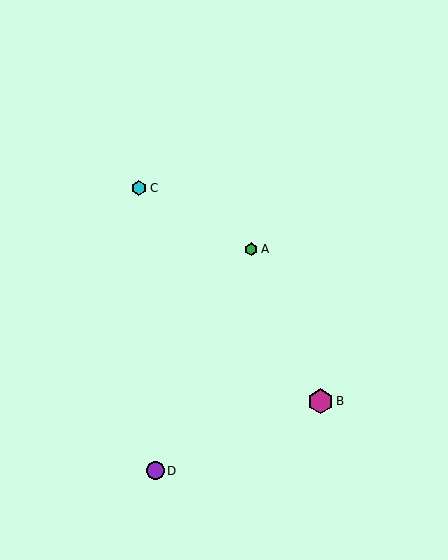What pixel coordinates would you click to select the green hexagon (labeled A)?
Click at (251, 249) to select the green hexagon A.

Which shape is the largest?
The magenta hexagon (labeled B) is the largest.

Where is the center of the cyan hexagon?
The center of the cyan hexagon is at (139, 188).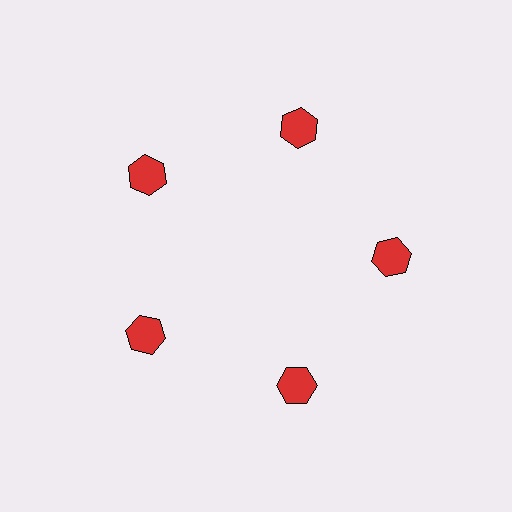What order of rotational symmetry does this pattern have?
This pattern has 5-fold rotational symmetry.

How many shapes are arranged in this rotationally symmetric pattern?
There are 5 shapes, arranged in 5 groups of 1.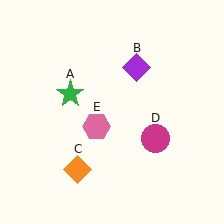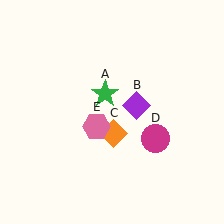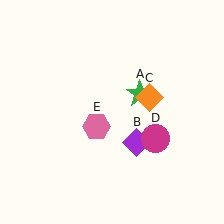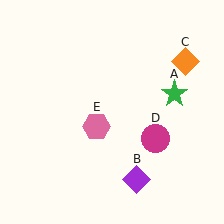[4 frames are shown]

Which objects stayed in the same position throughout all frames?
Magenta circle (object D) and pink hexagon (object E) remained stationary.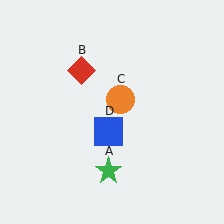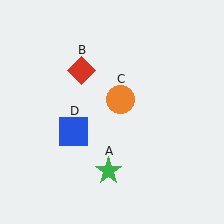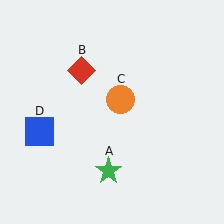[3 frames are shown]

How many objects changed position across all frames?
1 object changed position: blue square (object D).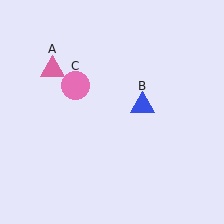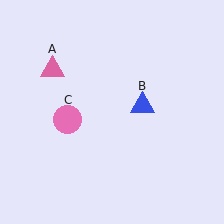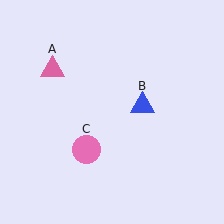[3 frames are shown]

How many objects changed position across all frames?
1 object changed position: pink circle (object C).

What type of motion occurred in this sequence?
The pink circle (object C) rotated counterclockwise around the center of the scene.